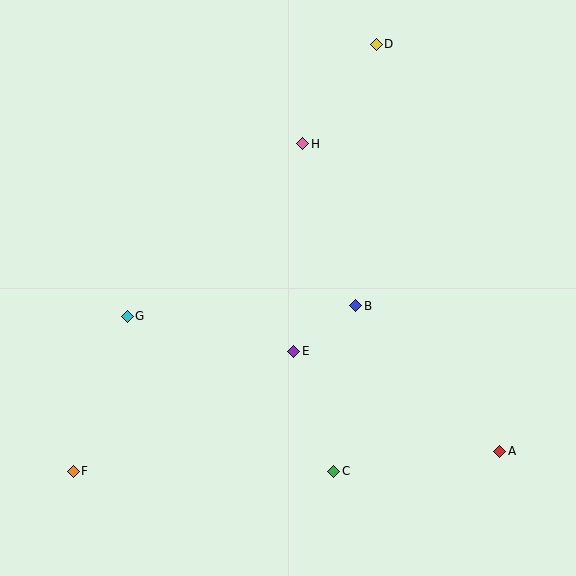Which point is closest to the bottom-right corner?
Point A is closest to the bottom-right corner.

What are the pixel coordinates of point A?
Point A is at (500, 451).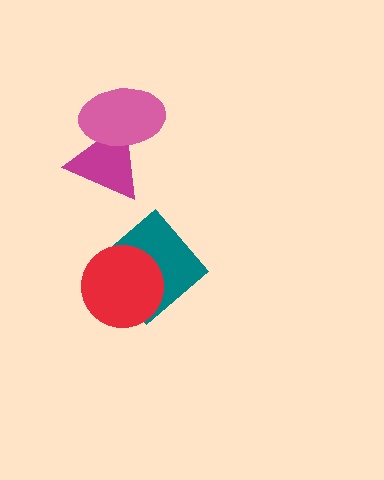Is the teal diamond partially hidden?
Yes, it is partially covered by another shape.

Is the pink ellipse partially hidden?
No, no other shape covers it.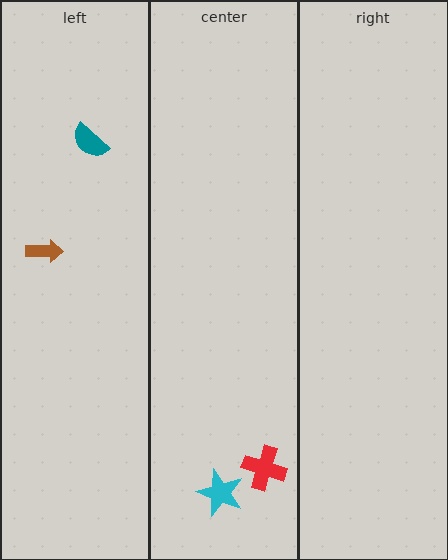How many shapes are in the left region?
2.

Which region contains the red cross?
The center region.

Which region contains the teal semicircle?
The left region.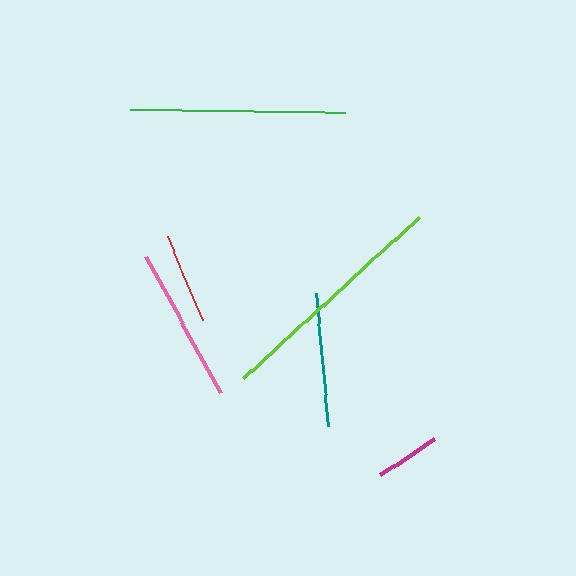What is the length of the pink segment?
The pink segment is approximately 156 pixels long.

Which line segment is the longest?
The lime line is the longest at approximately 239 pixels.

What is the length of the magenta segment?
The magenta segment is approximately 65 pixels long.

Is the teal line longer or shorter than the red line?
The teal line is longer than the red line.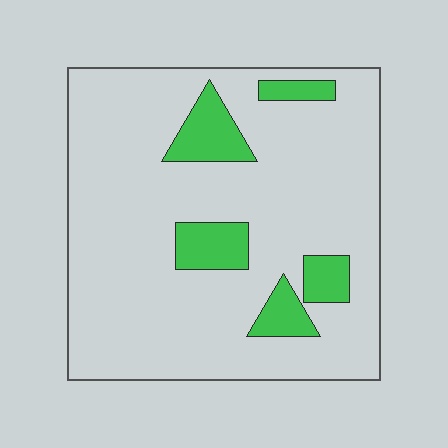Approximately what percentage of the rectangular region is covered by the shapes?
Approximately 15%.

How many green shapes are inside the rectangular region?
5.